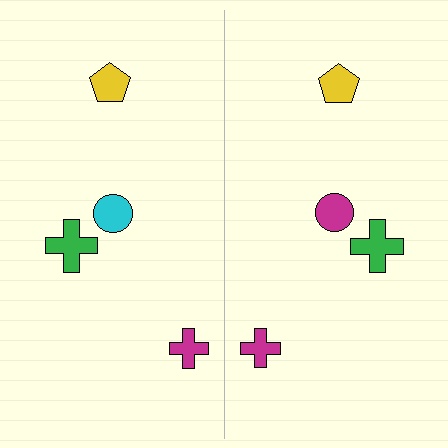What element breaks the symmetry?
The magenta circle on the right side breaks the symmetry — its mirror counterpart is cyan.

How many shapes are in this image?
There are 8 shapes in this image.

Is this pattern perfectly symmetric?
No, the pattern is not perfectly symmetric. The magenta circle on the right side breaks the symmetry — its mirror counterpart is cyan.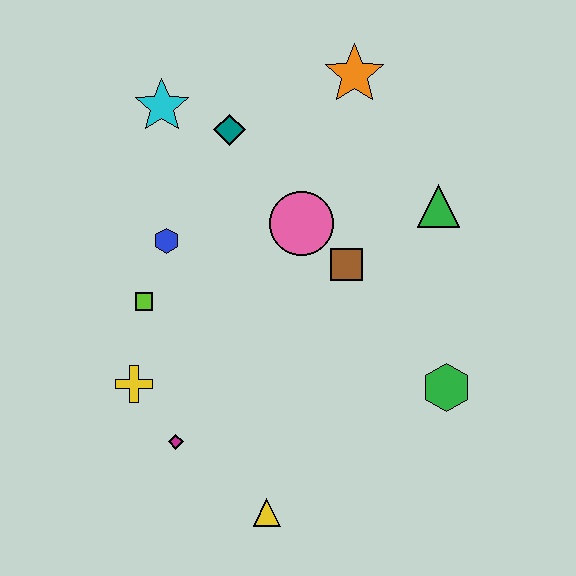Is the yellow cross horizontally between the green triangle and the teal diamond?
No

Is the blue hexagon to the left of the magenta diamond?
Yes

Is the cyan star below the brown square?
No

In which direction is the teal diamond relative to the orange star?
The teal diamond is to the left of the orange star.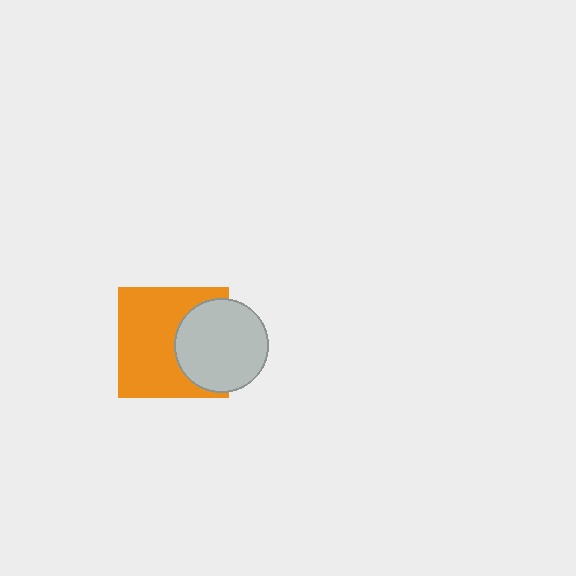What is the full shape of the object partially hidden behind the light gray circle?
The partially hidden object is an orange square.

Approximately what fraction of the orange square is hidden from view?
Roughly 35% of the orange square is hidden behind the light gray circle.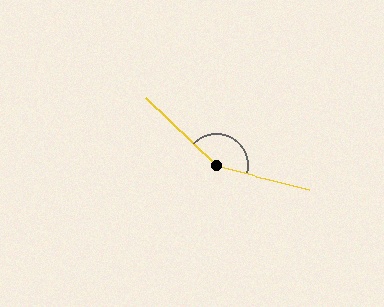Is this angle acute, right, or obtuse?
It is obtuse.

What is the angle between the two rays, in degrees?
Approximately 150 degrees.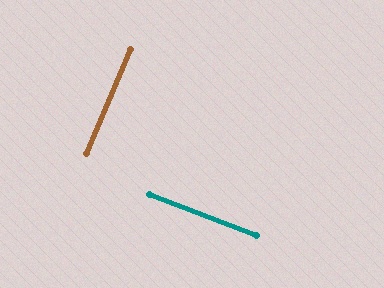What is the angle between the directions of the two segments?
Approximately 88 degrees.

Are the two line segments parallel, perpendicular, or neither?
Perpendicular — they meet at approximately 88°.